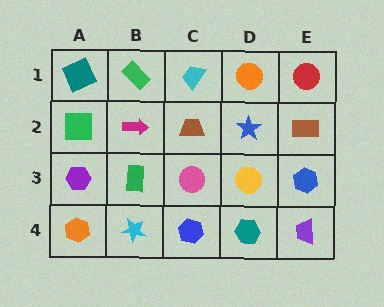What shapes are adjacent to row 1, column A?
A green square (row 2, column A), a green rectangle (row 1, column B).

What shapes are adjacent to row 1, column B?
A magenta arrow (row 2, column B), a teal square (row 1, column A), a cyan trapezoid (row 1, column C).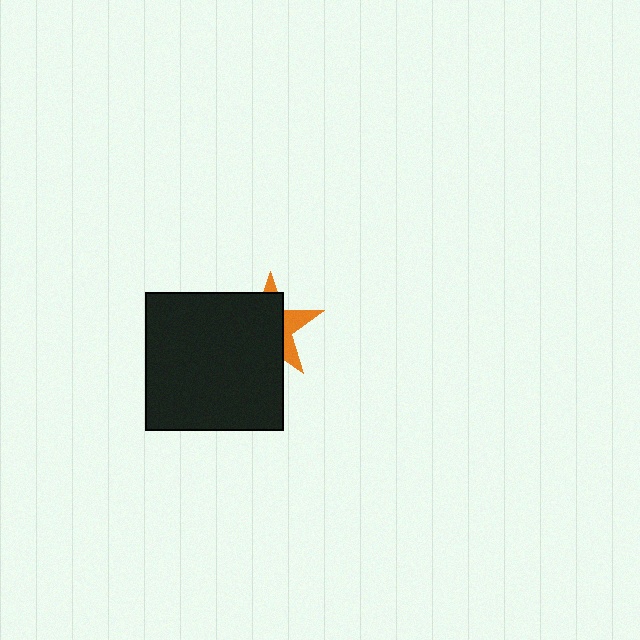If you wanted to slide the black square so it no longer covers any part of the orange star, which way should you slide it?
Slide it toward the lower-left — that is the most direct way to separate the two shapes.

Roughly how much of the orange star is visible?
A small part of it is visible (roughly 32%).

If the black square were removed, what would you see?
You would see the complete orange star.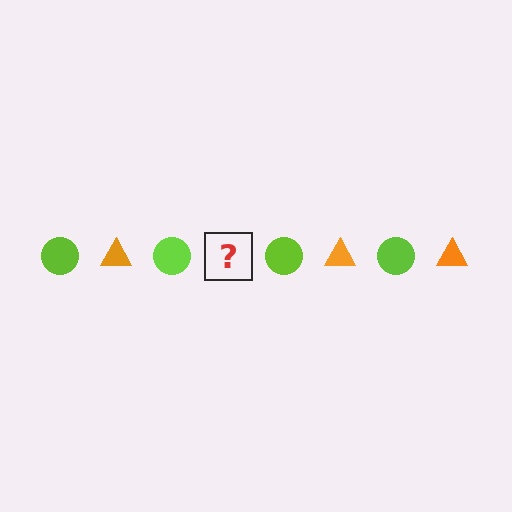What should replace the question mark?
The question mark should be replaced with an orange triangle.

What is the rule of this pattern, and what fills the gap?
The rule is that the pattern alternates between lime circle and orange triangle. The gap should be filled with an orange triangle.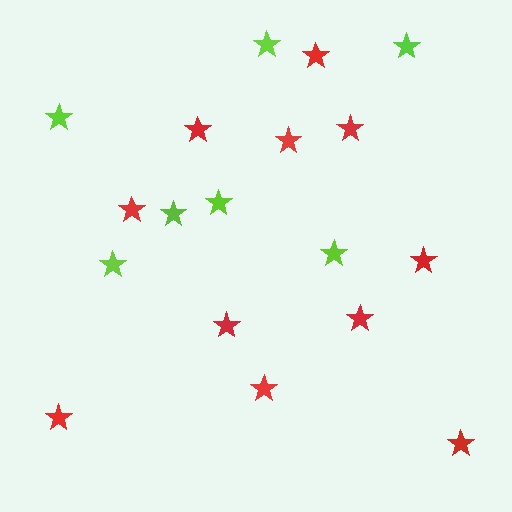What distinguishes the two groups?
There are 2 groups: one group of red stars (11) and one group of lime stars (7).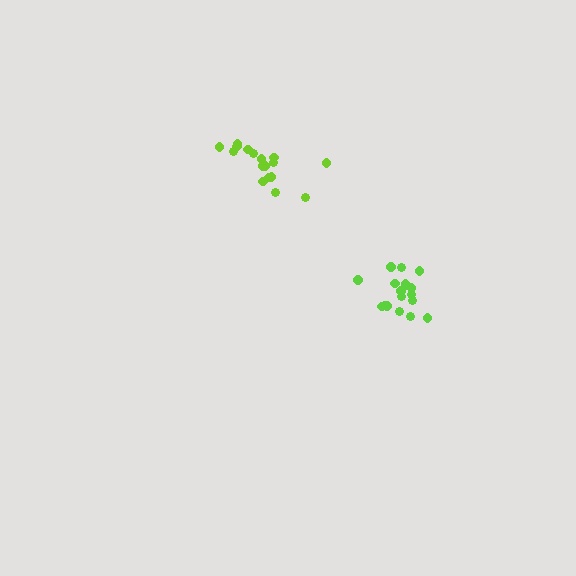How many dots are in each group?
Group 1: 17 dots, Group 2: 18 dots (35 total).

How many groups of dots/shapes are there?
There are 2 groups.